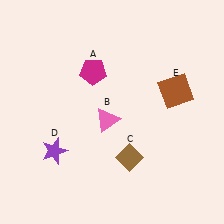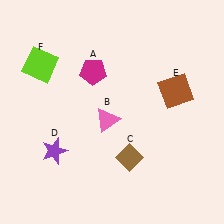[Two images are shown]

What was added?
A lime square (F) was added in Image 2.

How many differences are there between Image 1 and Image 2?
There is 1 difference between the two images.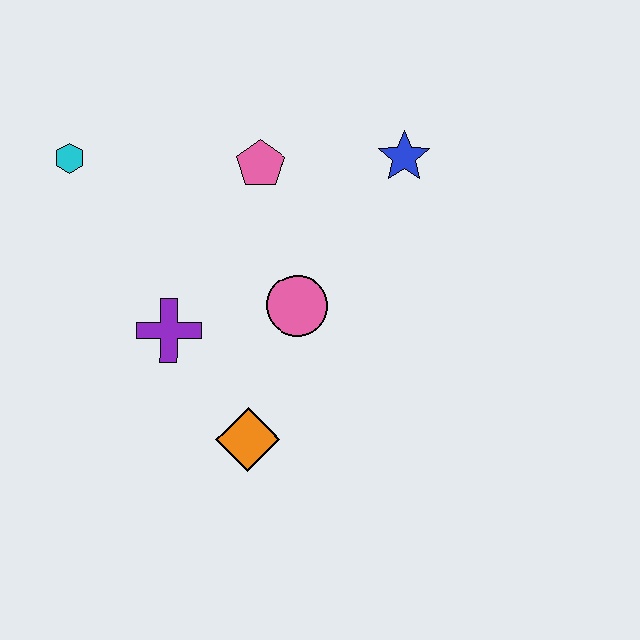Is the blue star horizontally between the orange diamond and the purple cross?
No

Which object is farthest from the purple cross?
The blue star is farthest from the purple cross.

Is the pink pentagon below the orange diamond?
No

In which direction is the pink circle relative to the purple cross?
The pink circle is to the right of the purple cross.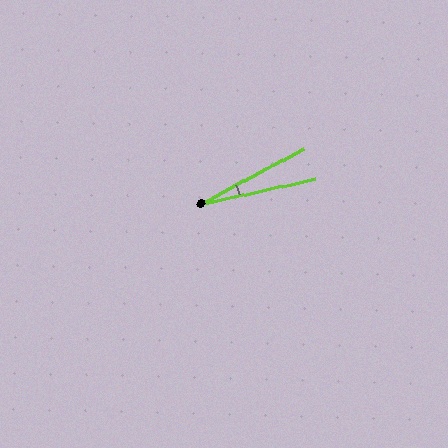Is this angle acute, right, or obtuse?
It is acute.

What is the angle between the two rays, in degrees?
Approximately 16 degrees.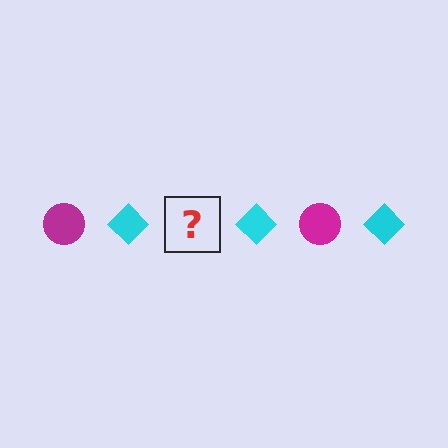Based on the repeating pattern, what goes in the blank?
The blank should be a magenta circle.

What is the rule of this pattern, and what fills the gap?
The rule is that the pattern alternates between magenta circle and cyan diamond. The gap should be filled with a magenta circle.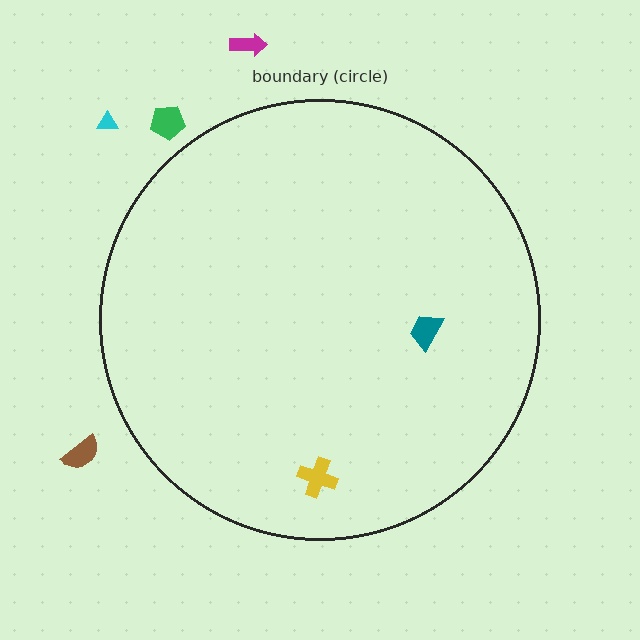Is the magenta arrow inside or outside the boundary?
Outside.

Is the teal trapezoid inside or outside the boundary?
Inside.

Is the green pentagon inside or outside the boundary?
Outside.